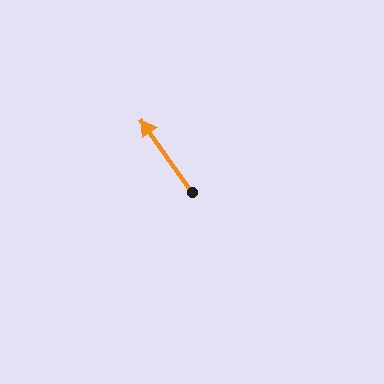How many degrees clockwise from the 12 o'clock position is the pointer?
Approximately 325 degrees.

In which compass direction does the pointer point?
Northwest.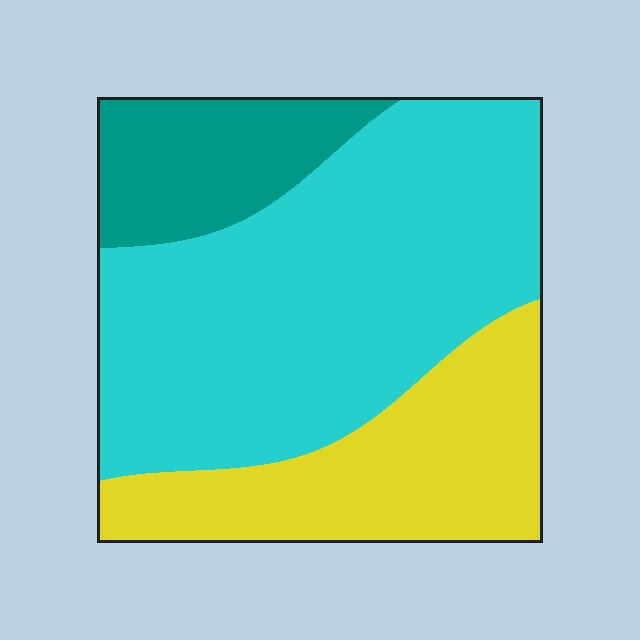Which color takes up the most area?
Cyan, at roughly 55%.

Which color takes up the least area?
Teal, at roughly 15%.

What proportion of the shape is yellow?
Yellow covers roughly 30% of the shape.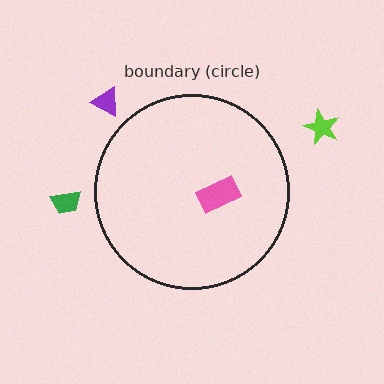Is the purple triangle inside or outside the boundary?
Outside.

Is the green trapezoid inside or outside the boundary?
Outside.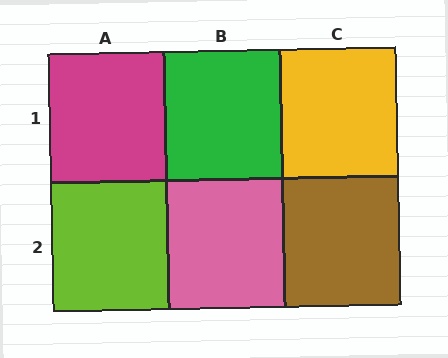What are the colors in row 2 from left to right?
Lime, pink, brown.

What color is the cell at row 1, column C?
Yellow.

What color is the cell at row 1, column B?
Green.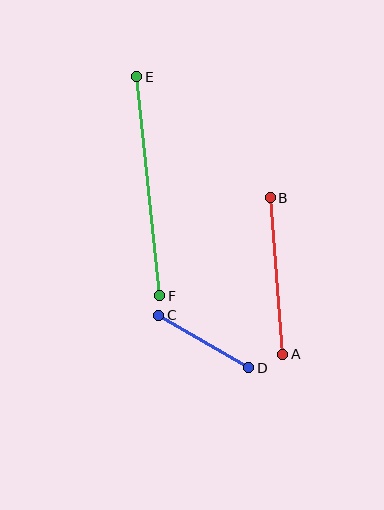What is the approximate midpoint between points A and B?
The midpoint is at approximately (277, 276) pixels.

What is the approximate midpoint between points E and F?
The midpoint is at approximately (148, 186) pixels.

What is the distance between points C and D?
The distance is approximately 104 pixels.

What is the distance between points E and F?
The distance is approximately 220 pixels.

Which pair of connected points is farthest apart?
Points E and F are farthest apart.